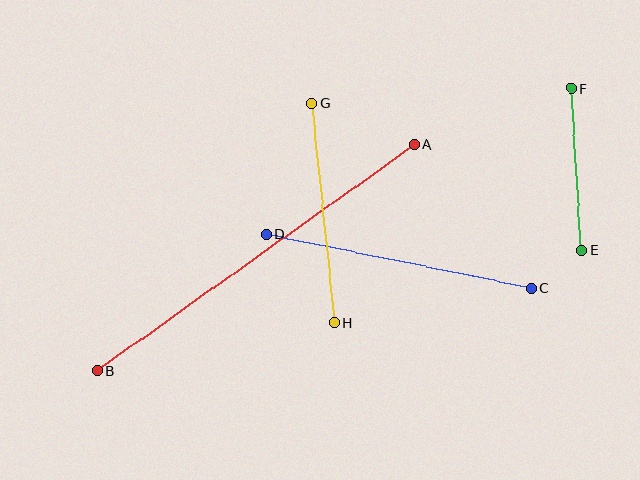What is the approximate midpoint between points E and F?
The midpoint is at approximately (576, 169) pixels.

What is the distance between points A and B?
The distance is approximately 389 pixels.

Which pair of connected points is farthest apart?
Points A and B are farthest apart.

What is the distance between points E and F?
The distance is approximately 162 pixels.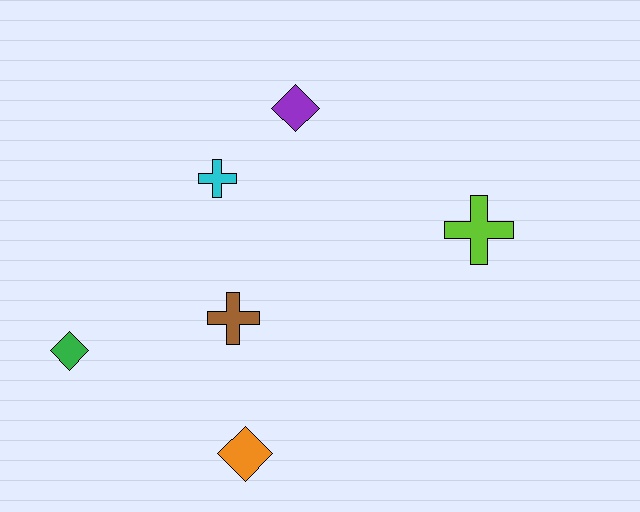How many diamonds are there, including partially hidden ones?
There are 3 diamonds.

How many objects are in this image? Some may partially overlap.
There are 6 objects.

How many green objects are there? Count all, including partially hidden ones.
There is 1 green object.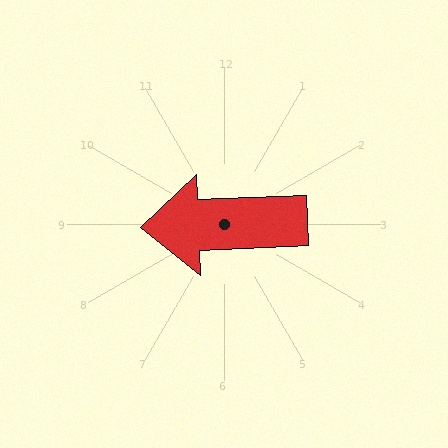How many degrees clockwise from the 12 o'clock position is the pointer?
Approximately 268 degrees.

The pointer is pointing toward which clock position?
Roughly 9 o'clock.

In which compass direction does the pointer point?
West.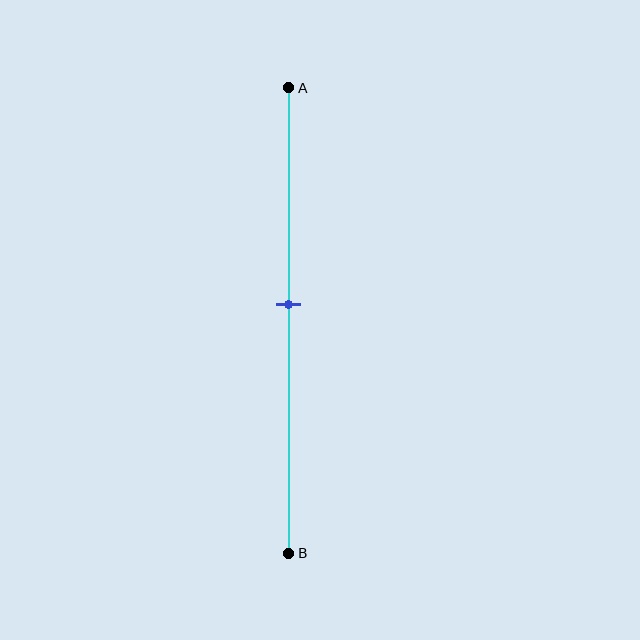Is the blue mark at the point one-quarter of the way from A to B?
No, the mark is at about 45% from A, not at the 25% one-quarter point.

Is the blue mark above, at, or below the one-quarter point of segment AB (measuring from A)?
The blue mark is below the one-quarter point of segment AB.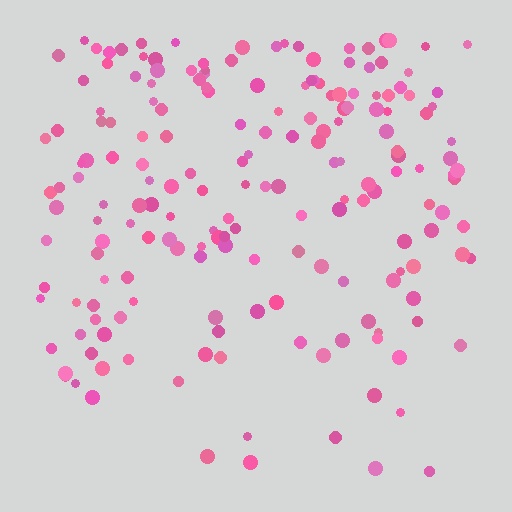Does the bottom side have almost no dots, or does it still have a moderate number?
Still a moderate number, just noticeably fewer than the top.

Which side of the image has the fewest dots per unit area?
The bottom.